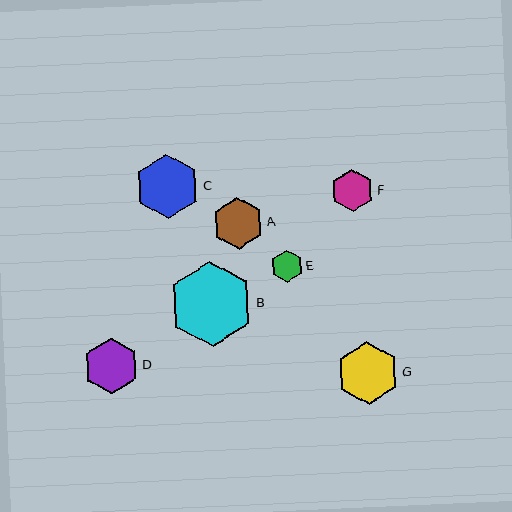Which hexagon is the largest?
Hexagon B is the largest with a size of approximately 84 pixels.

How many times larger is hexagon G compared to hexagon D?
Hexagon G is approximately 1.1 times the size of hexagon D.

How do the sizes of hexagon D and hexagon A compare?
Hexagon D and hexagon A are approximately the same size.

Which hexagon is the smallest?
Hexagon E is the smallest with a size of approximately 32 pixels.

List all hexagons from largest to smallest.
From largest to smallest: B, C, G, D, A, F, E.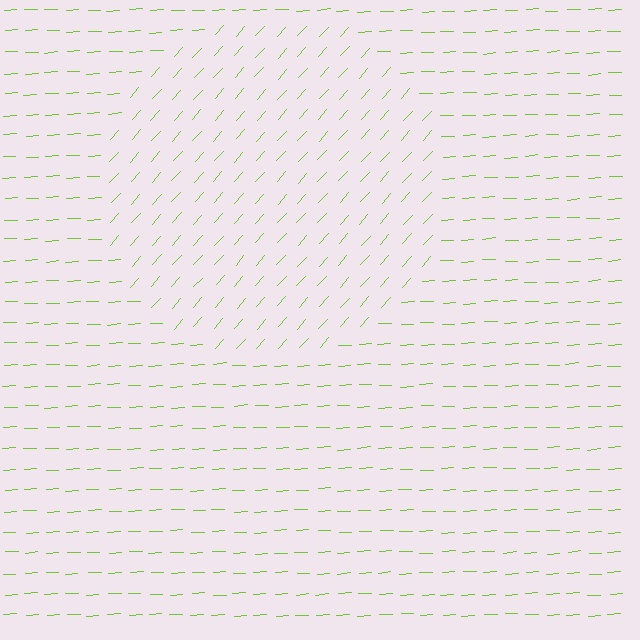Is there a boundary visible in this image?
Yes, there is a texture boundary formed by a change in line orientation.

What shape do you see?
I see a circle.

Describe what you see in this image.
The image is filled with small lime line segments. A circle region in the image has lines oriented differently from the surrounding lines, creating a visible texture boundary.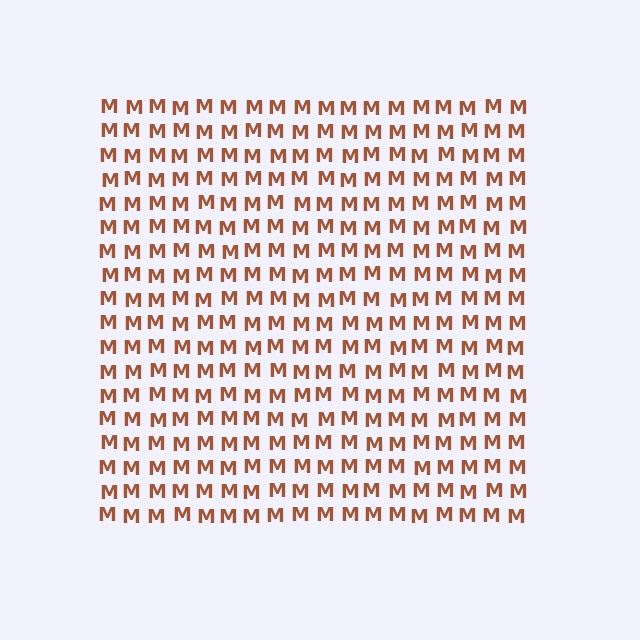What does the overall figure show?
The overall figure shows a square.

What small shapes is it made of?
It is made of small letter M's.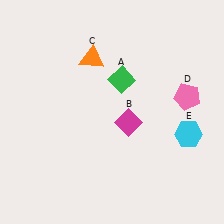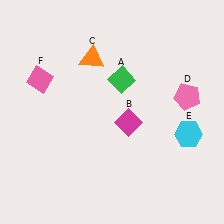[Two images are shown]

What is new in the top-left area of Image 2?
A pink diamond (F) was added in the top-left area of Image 2.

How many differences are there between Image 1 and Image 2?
There is 1 difference between the two images.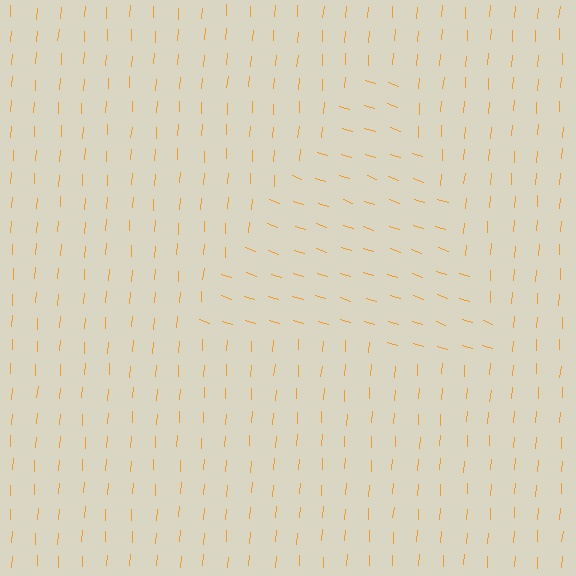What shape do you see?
I see a triangle.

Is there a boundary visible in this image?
Yes, there is a texture boundary formed by a change in line orientation.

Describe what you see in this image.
The image is filled with small orange line segments. A triangle region in the image has lines oriented differently from the surrounding lines, creating a visible texture boundary.